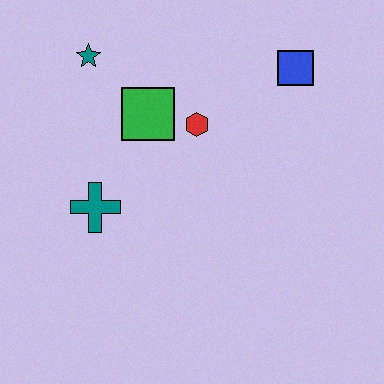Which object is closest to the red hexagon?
The green square is closest to the red hexagon.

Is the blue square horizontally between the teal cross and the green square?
No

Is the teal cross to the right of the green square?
No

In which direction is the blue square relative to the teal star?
The blue square is to the right of the teal star.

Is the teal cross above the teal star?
No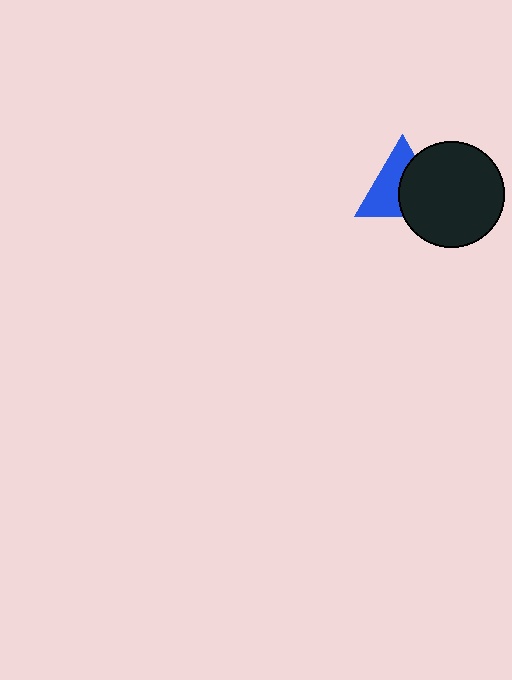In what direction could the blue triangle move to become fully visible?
The blue triangle could move left. That would shift it out from behind the black circle entirely.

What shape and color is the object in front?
The object in front is a black circle.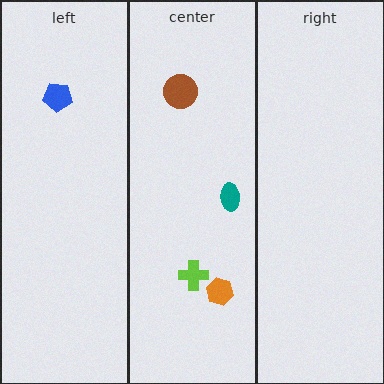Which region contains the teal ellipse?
The center region.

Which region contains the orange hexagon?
The center region.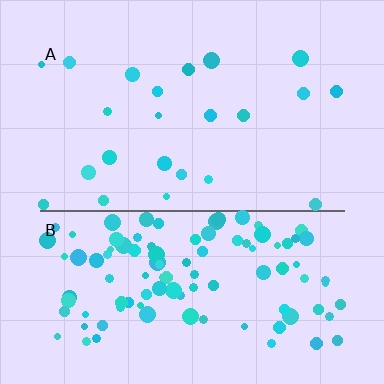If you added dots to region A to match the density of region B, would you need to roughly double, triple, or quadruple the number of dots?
Approximately quadruple.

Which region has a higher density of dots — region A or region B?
B (the bottom).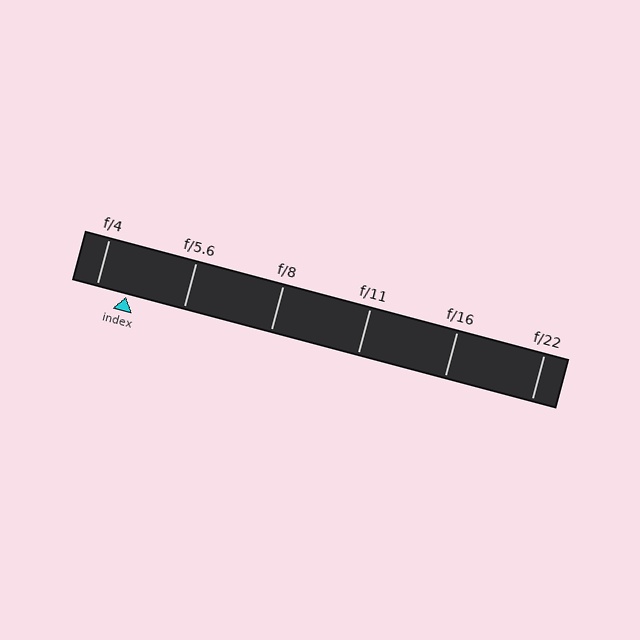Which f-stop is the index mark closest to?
The index mark is closest to f/4.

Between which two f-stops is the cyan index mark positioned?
The index mark is between f/4 and f/5.6.